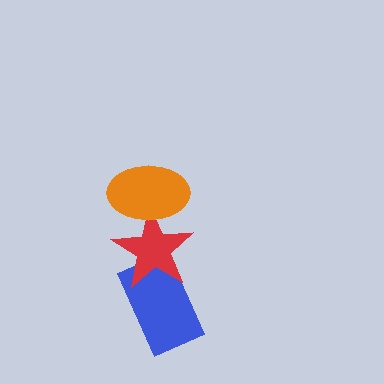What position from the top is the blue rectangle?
The blue rectangle is 3rd from the top.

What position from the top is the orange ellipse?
The orange ellipse is 1st from the top.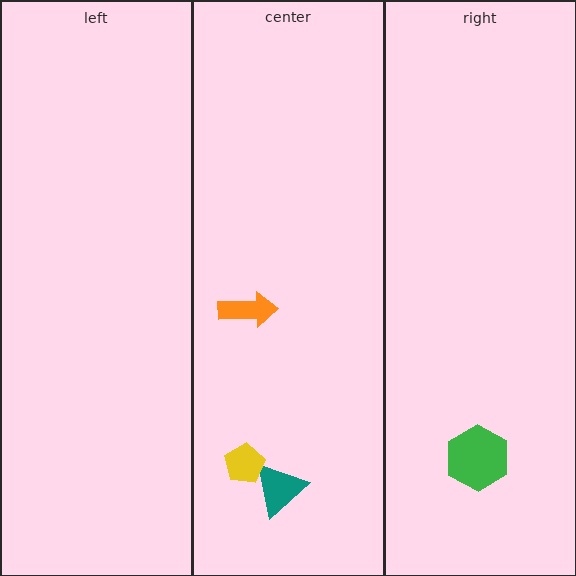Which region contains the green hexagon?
The right region.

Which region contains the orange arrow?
The center region.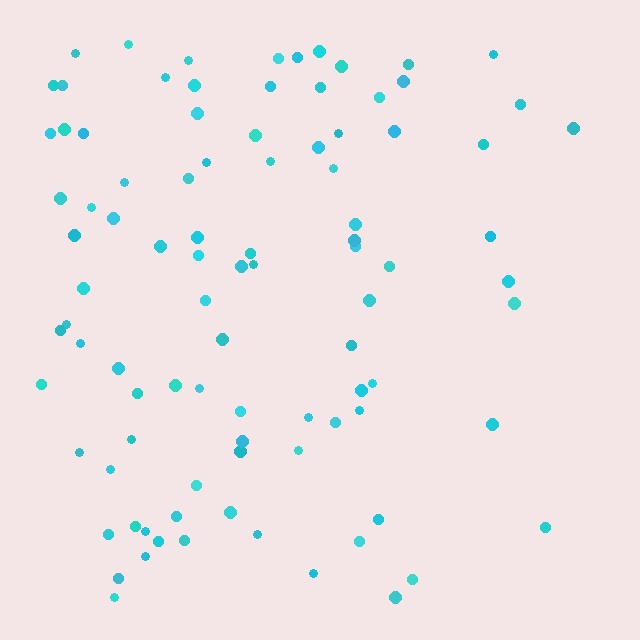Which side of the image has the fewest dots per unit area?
The right.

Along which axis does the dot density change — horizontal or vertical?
Horizontal.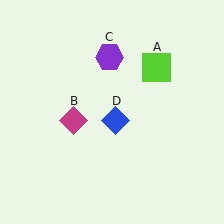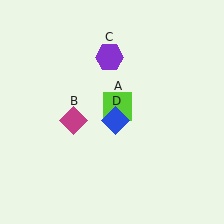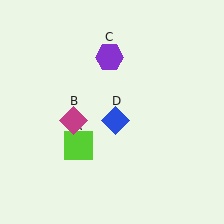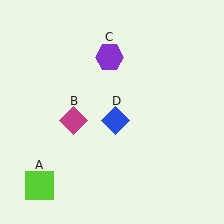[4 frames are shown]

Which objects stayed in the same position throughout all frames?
Magenta diamond (object B) and purple hexagon (object C) and blue diamond (object D) remained stationary.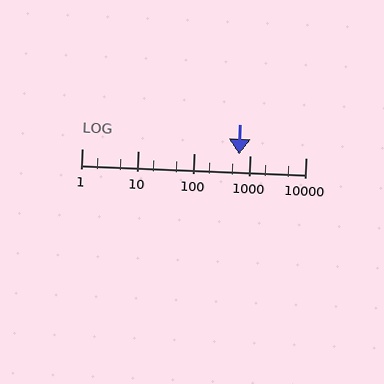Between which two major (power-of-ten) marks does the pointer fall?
The pointer is between 100 and 1000.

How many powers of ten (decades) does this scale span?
The scale spans 4 decades, from 1 to 10000.